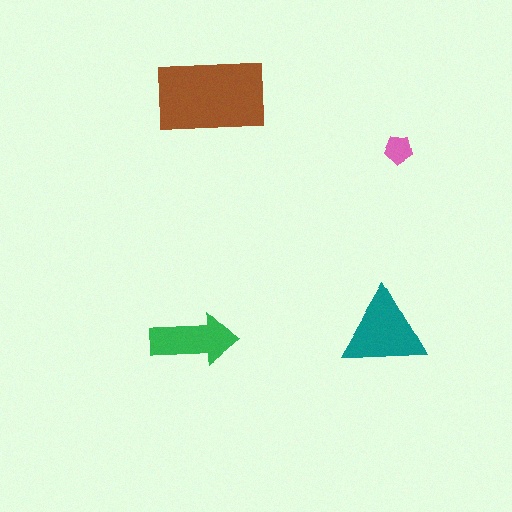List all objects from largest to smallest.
The brown rectangle, the teal triangle, the green arrow, the pink pentagon.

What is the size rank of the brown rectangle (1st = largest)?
1st.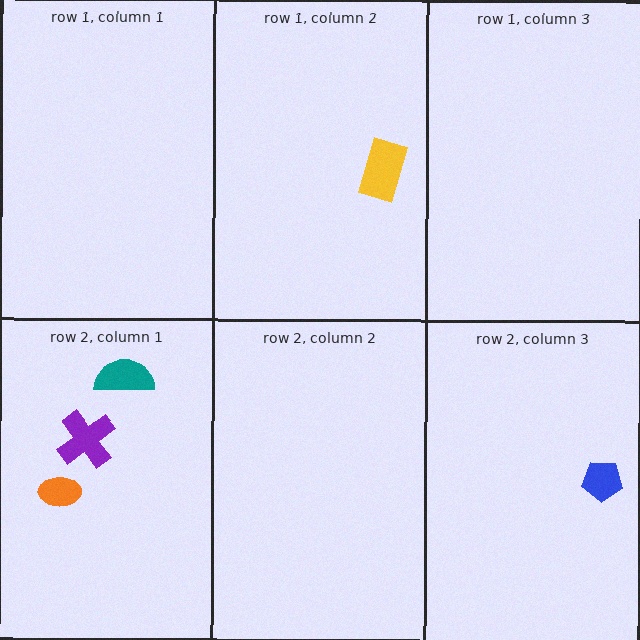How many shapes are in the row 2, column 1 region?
3.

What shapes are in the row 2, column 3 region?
The blue pentagon.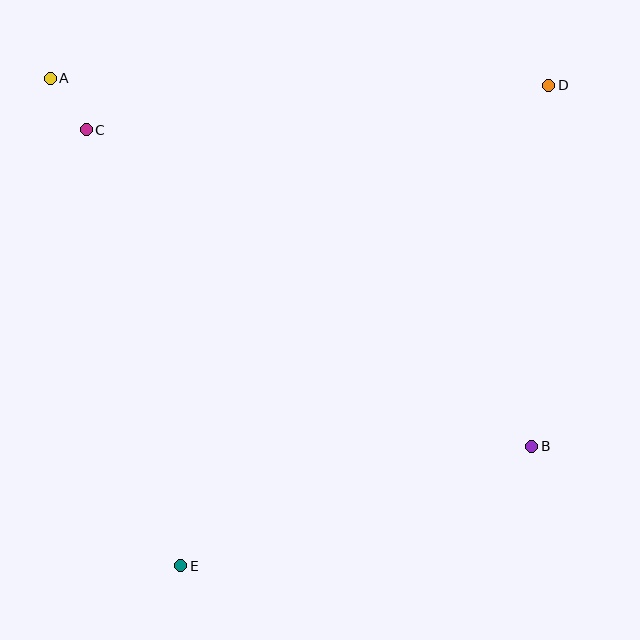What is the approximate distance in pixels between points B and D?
The distance between B and D is approximately 361 pixels.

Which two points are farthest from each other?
Points A and B are farthest from each other.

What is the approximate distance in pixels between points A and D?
The distance between A and D is approximately 499 pixels.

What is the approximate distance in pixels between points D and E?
The distance between D and E is approximately 605 pixels.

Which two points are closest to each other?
Points A and C are closest to each other.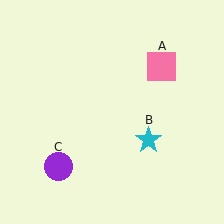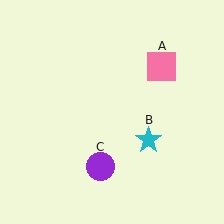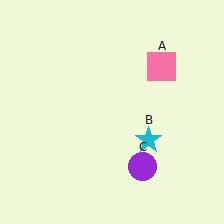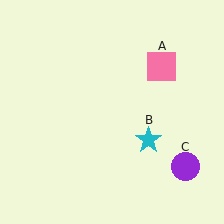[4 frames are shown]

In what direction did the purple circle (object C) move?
The purple circle (object C) moved right.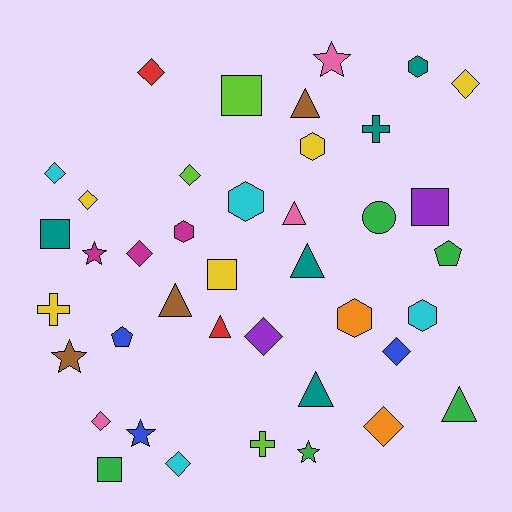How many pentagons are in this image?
There are 2 pentagons.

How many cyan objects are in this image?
There are 4 cyan objects.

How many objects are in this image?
There are 40 objects.